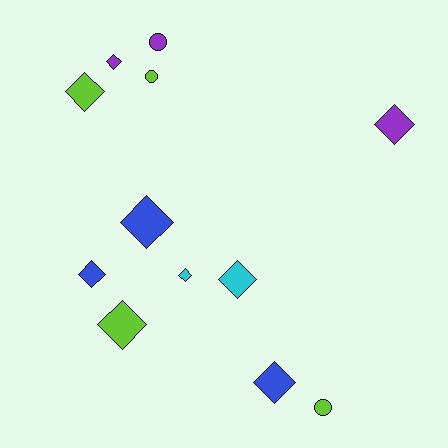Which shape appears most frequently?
Diamond, with 9 objects.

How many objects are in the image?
There are 12 objects.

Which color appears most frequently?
Lime, with 4 objects.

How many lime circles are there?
There are 2 lime circles.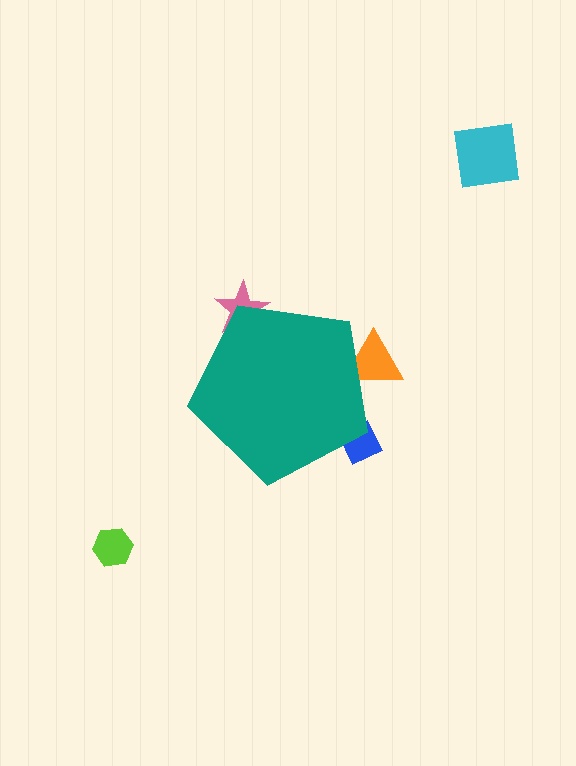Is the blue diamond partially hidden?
Yes, the blue diamond is partially hidden behind the teal pentagon.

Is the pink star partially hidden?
Yes, the pink star is partially hidden behind the teal pentagon.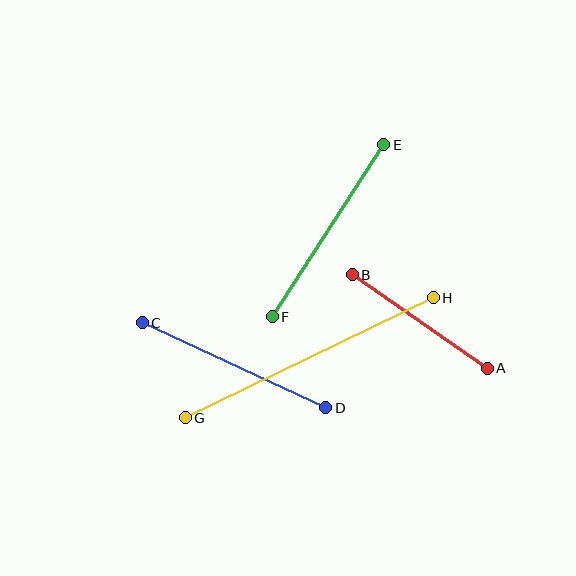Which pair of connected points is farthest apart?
Points G and H are farthest apart.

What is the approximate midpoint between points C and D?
The midpoint is at approximately (234, 365) pixels.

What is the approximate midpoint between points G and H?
The midpoint is at approximately (309, 358) pixels.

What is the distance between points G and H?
The distance is approximately 276 pixels.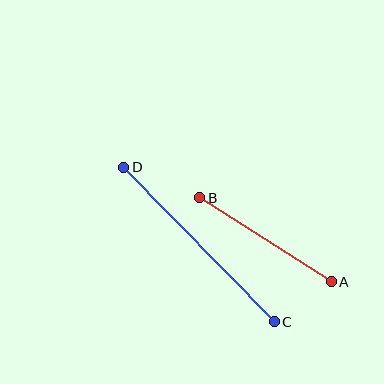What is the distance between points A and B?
The distance is approximately 156 pixels.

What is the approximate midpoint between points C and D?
The midpoint is at approximately (199, 244) pixels.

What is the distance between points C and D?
The distance is approximately 215 pixels.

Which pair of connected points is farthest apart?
Points C and D are farthest apart.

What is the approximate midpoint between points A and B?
The midpoint is at approximately (266, 240) pixels.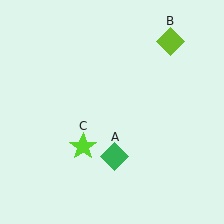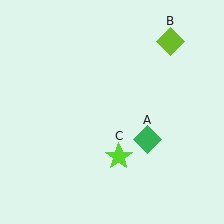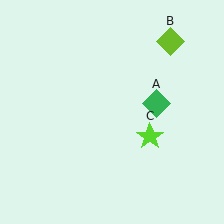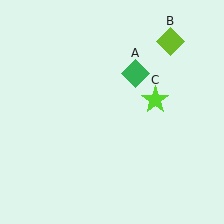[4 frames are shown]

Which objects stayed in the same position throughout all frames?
Lime diamond (object B) remained stationary.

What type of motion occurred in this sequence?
The green diamond (object A), lime star (object C) rotated counterclockwise around the center of the scene.